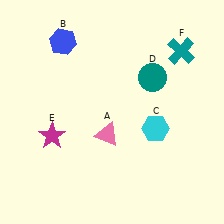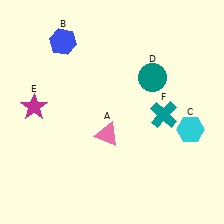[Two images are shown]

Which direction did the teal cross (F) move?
The teal cross (F) moved down.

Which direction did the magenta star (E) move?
The magenta star (E) moved up.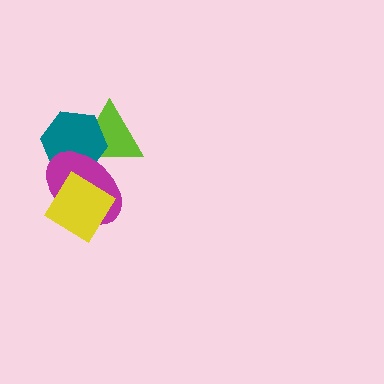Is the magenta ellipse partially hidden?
Yes, it is partially covered by another shape.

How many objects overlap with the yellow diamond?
1 object overlaps with the yellow diamond.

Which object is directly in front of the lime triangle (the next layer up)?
The teal hexagon is directly in front of the lime triangle.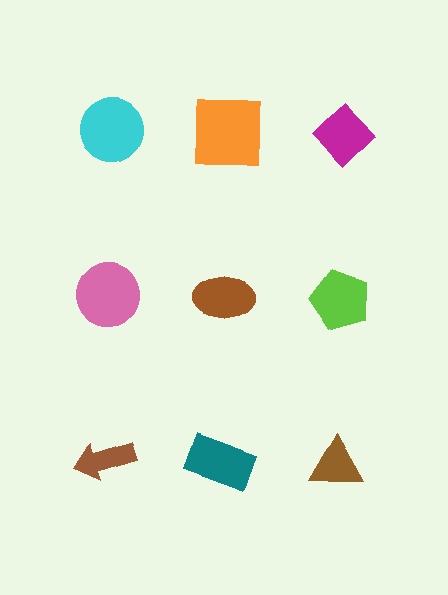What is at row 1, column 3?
A magenta diamond.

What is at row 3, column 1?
A brown arrow.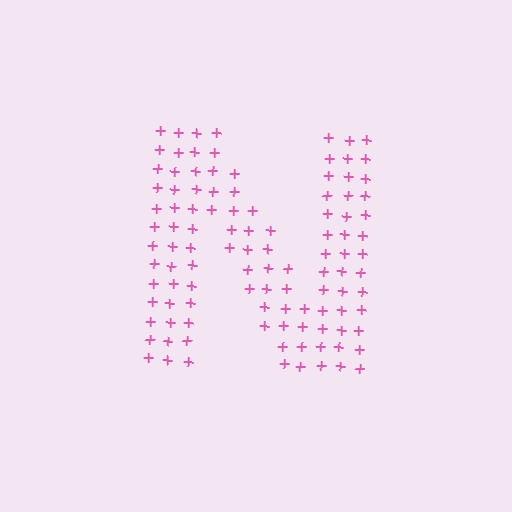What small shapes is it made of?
It is made of small plus signs.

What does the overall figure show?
The overall figure shows the letter N.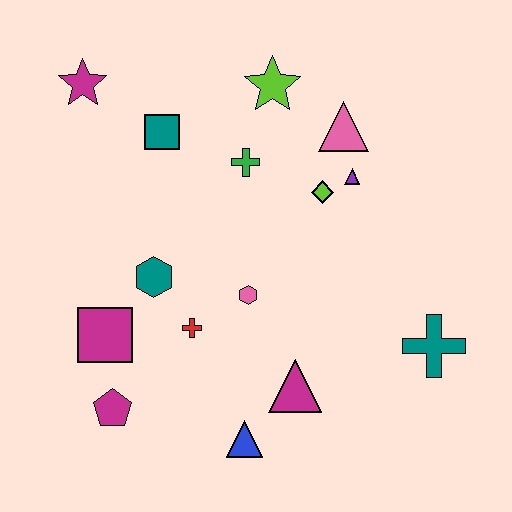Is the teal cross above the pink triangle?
No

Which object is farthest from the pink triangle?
The magenta pentagon is farthest from the pink triangle.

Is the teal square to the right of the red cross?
No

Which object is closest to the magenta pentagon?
The magenta square is closest to the magenta pentagon.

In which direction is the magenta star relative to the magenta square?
The magenta star is above the magenta square.